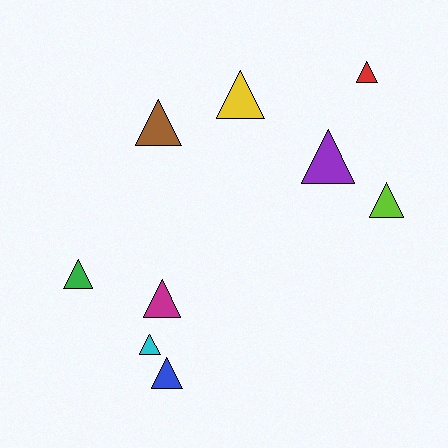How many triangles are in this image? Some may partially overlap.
There are 9 triangles.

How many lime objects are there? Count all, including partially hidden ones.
There is 1 lime object.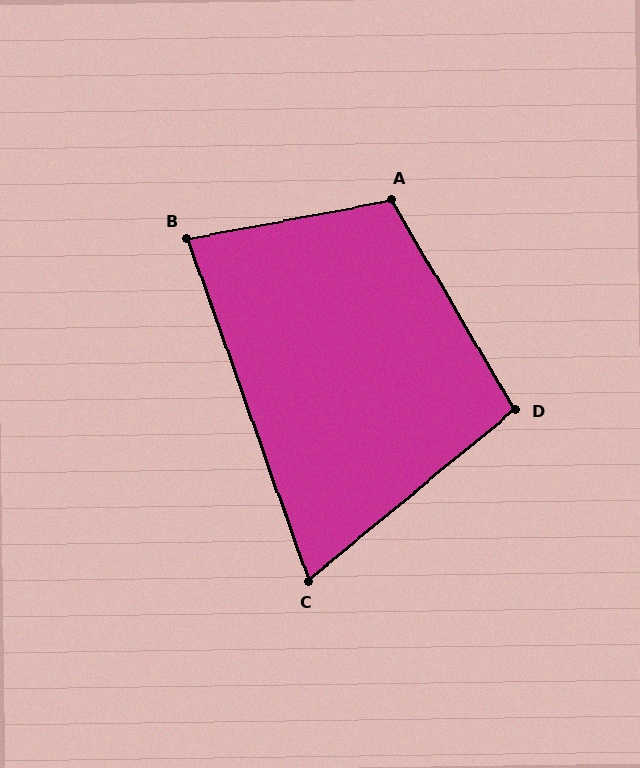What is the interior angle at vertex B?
Approximately 81 degrees (acute).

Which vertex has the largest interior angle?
A, at approximately 110 degrees.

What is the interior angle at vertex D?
Approximately 99 degrees (obtuse).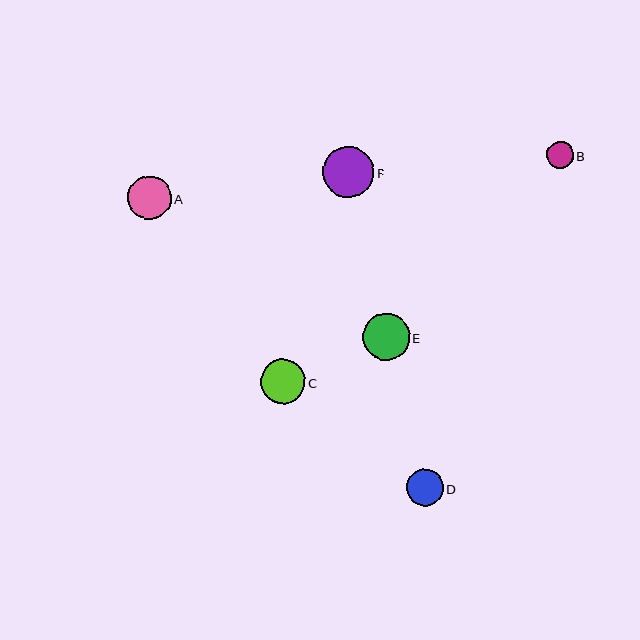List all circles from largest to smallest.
From largest to smallest: F, E, C, A, D, B.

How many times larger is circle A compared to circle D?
Circle A is approximately 1.2 times the size of circle D.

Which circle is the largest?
Circle F is the largest with a size of approximately 51 pixels.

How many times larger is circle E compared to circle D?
Circle E is approximately 1.3 times the size of circle D.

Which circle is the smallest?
Circle B is the smallest with a size of approximately 27 pixels.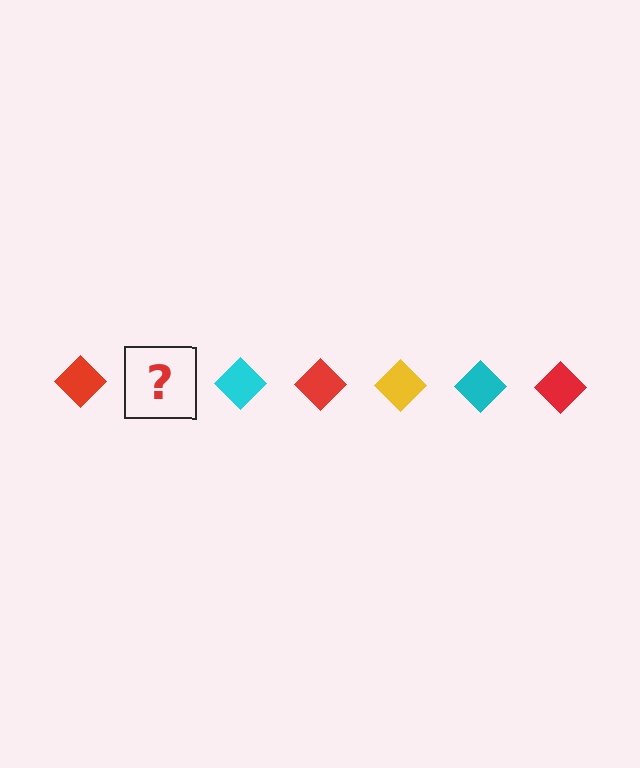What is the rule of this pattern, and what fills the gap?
The rule is that the pattern cycles through red, yellow, cyan diamonds. The gap should be filled with a yellow diamond.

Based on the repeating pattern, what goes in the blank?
The blank should be a yellow diamond.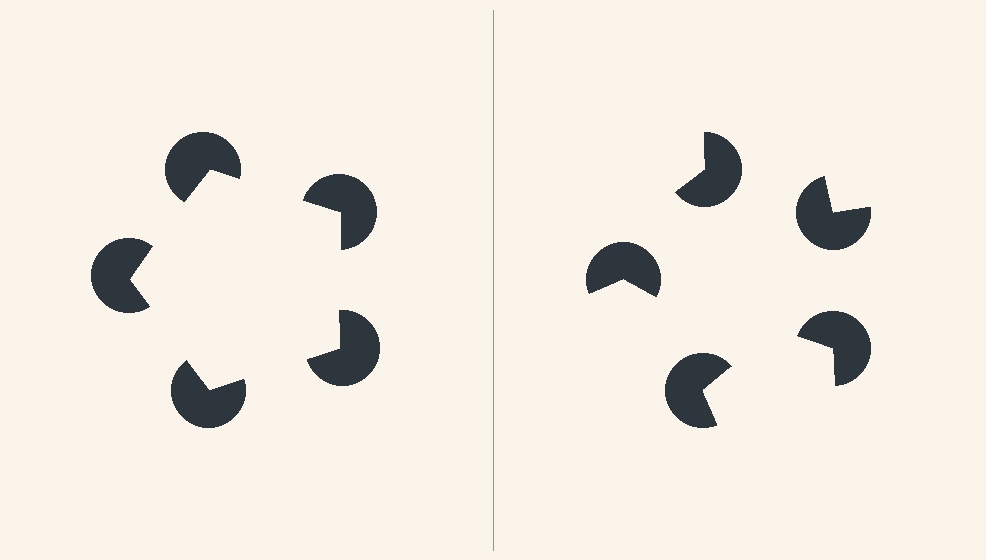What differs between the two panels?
The pac-man discs are positioned identically on both sides; only the wedge orientations differ. On the left they align to a pentagon; on the right they are misaligned.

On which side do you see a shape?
An illusory pentagon appears on the left side. On the right side the wedge cuts are rotated, so no coherent shape forms.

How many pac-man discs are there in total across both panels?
10 — 5 on each side.